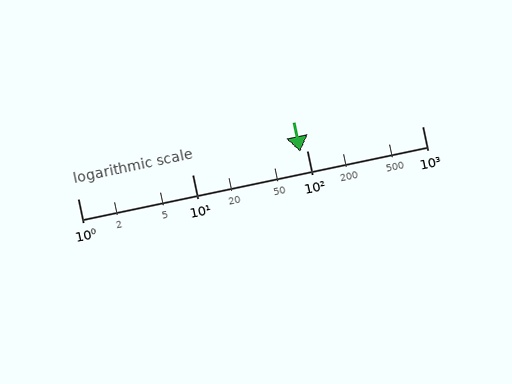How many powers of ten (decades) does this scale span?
The scale spans 3 decades, from 1 to 1000.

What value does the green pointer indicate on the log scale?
The pointer indicates approximately 87.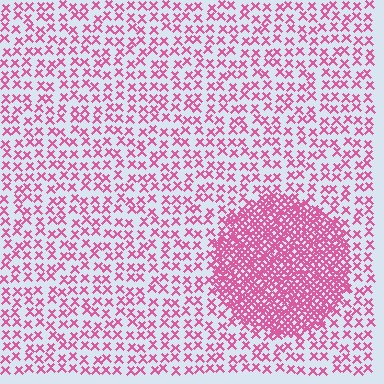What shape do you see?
I see a circle.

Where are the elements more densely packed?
The elements are more densely packed inside the circle boundary.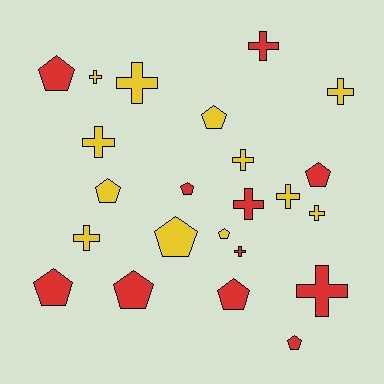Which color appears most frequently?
Yellow, with 12 objects.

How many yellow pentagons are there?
There are 4 yellow pentagons.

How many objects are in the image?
There are 23 objects.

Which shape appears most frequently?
Cross, with 12 objects.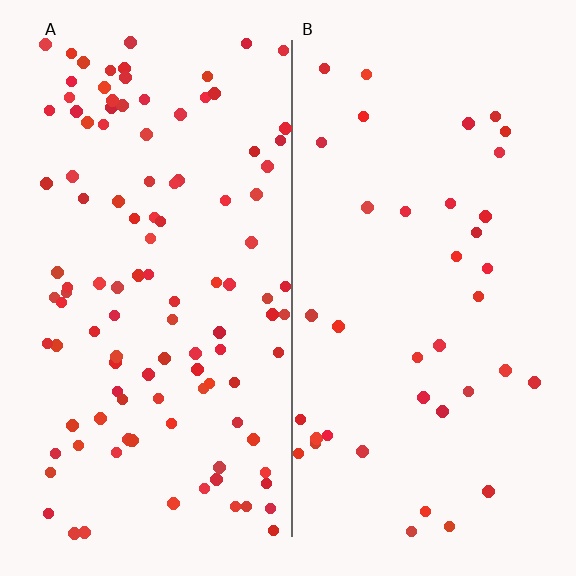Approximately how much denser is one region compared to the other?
Approximately 2.9× — region A over region B.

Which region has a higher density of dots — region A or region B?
A (the left).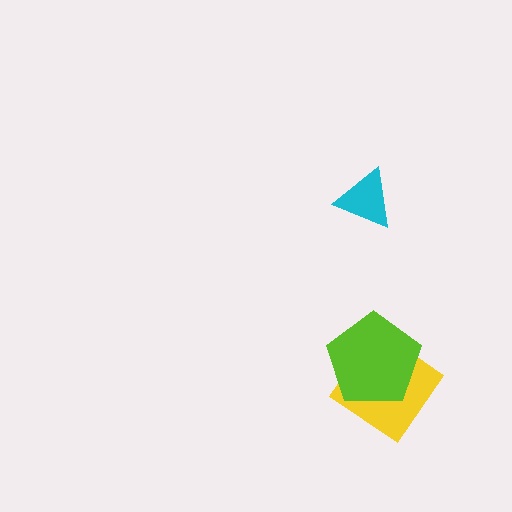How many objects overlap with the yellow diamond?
1 object overlaps with the yellow diamond.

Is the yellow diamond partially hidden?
Yes, it is partially covered by another shape.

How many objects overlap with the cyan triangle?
0 objects overlap with the cyan triangle.